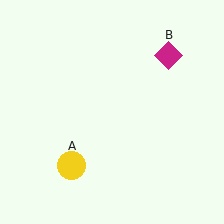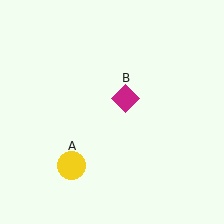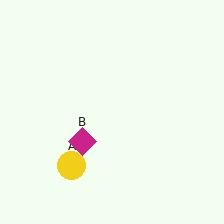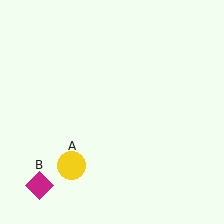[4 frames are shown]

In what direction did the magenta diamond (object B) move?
The magenta diamond (object B) moved down and to the left.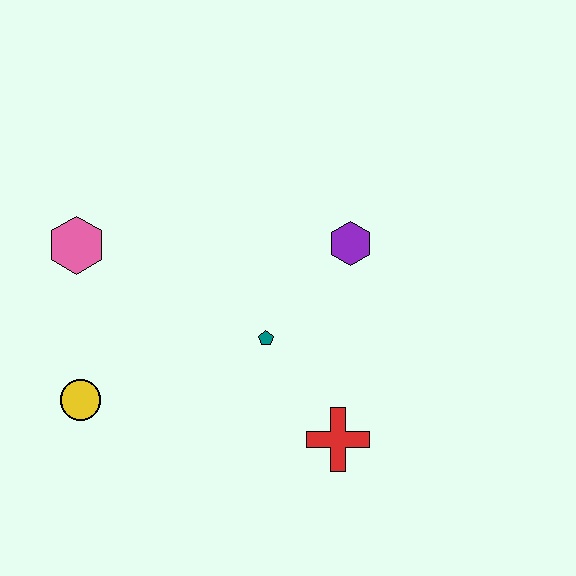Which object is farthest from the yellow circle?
The purple hexagon is farthest from the yellow circle.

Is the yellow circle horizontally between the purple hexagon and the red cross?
No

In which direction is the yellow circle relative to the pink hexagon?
The yellow circle is below the pink hexagon.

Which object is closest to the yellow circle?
The pink hexagon is closest to the yellow circle.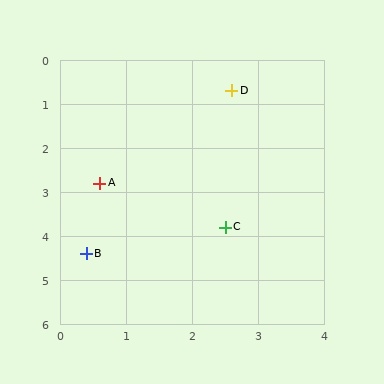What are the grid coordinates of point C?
Point C is at approximately (2.5, 3.8).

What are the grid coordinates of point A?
Point A is at approximately (0.6, 2.8).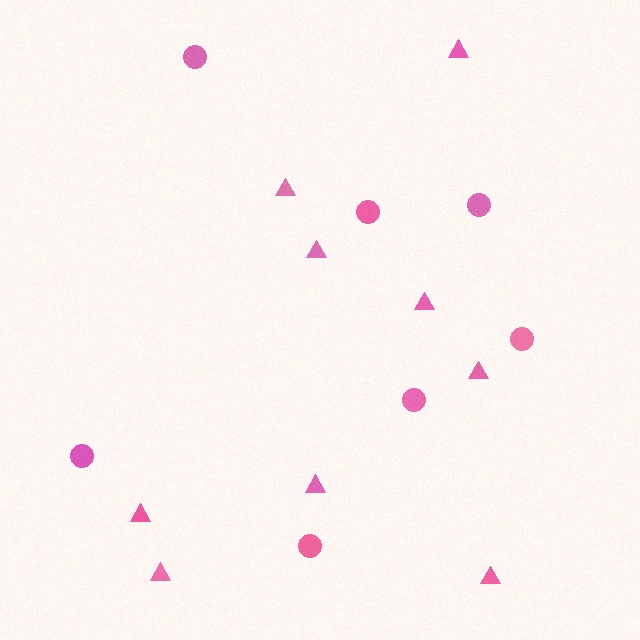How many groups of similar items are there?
There are 2 groups: one group of circles (7) and one group of triangles (9).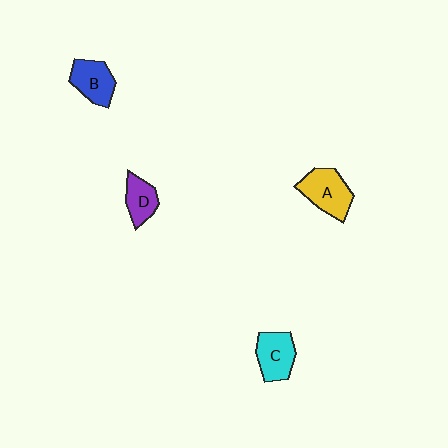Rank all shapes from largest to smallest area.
From largest to smallest: A (yellow), C (cyan), B (blue), D (purple).